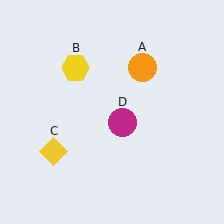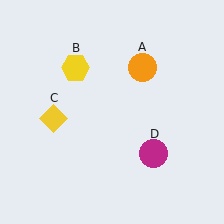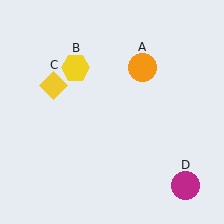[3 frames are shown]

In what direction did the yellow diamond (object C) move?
The yellow diamond (object C) moved up.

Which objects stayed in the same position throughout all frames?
Orange circle (object A) and yellow hexagon (object B) remained stationary.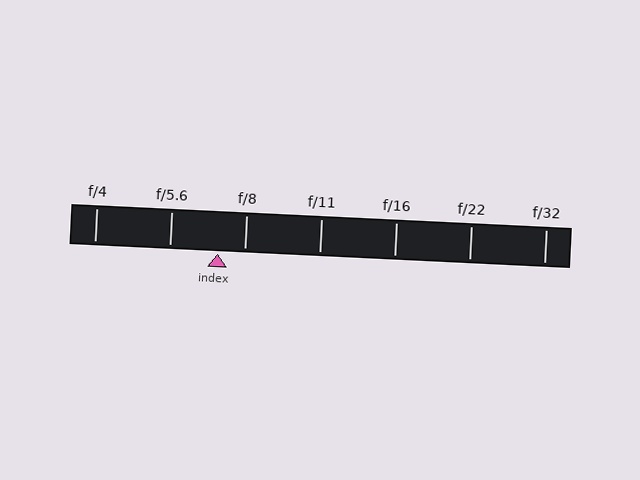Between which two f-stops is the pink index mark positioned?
The index mark is between f/5.6 and f/8.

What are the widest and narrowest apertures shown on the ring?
The widest aperture shown is f/4 and the narrowest is f/32.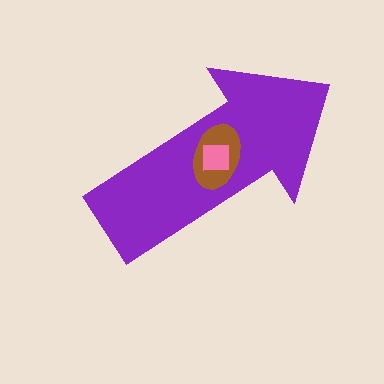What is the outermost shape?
The purple arrow.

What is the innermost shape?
The pink square.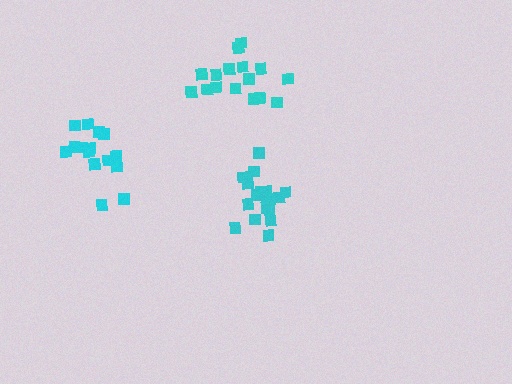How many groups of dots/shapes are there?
There are 3 groups.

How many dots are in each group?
Group 1: 15 dots, Group 2: 18 dots, Group 3: 16 dots (49 total).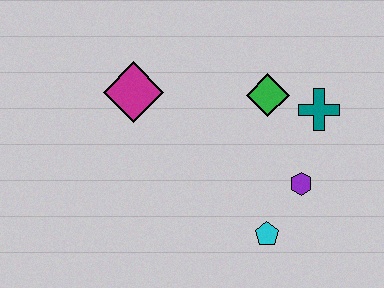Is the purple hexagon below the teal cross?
Yes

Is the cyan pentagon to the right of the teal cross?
No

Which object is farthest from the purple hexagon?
The magenta diamond is farthest from the purple hexagon.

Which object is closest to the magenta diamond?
The green diamond is closest to the magenta diamond.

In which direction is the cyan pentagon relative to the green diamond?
The cyan pentagon is below the green diamond.